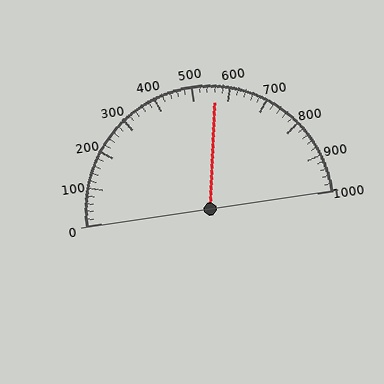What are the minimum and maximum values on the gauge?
The gauge ranges from 0 to 1000.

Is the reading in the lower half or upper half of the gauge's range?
The reading is in the upper half of the range (0 to 1000).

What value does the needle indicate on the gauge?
The needle indicates approximately 560.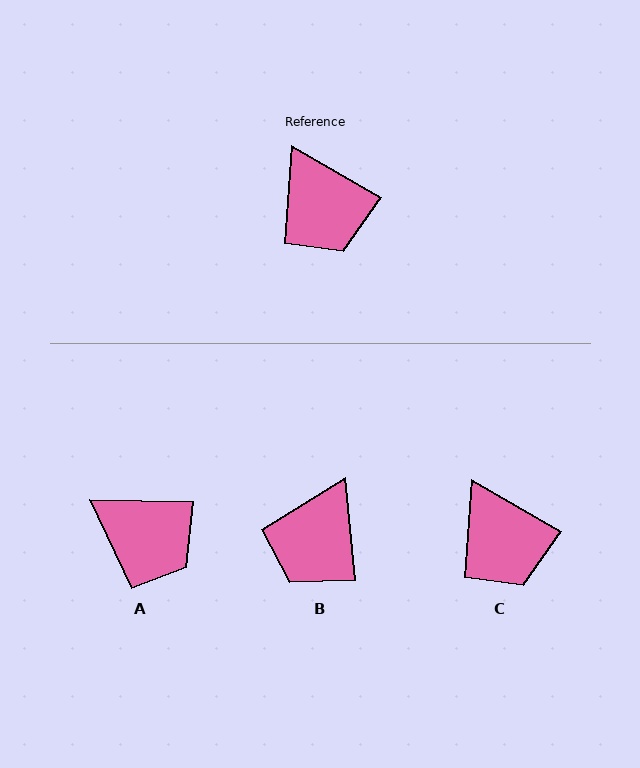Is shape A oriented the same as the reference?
No, it is off by about 29 degrees.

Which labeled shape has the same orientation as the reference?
C.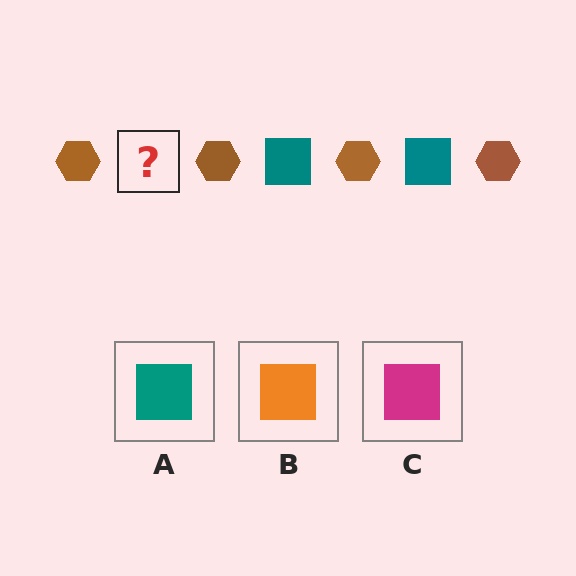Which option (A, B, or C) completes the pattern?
A.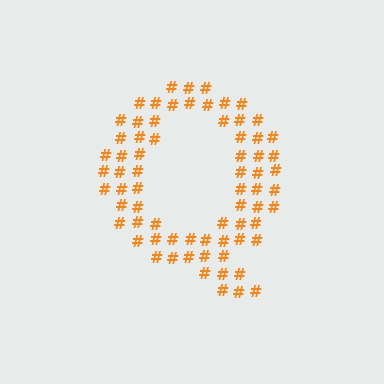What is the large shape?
The large shape is the letter Q.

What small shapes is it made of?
It is made of small hash symbols.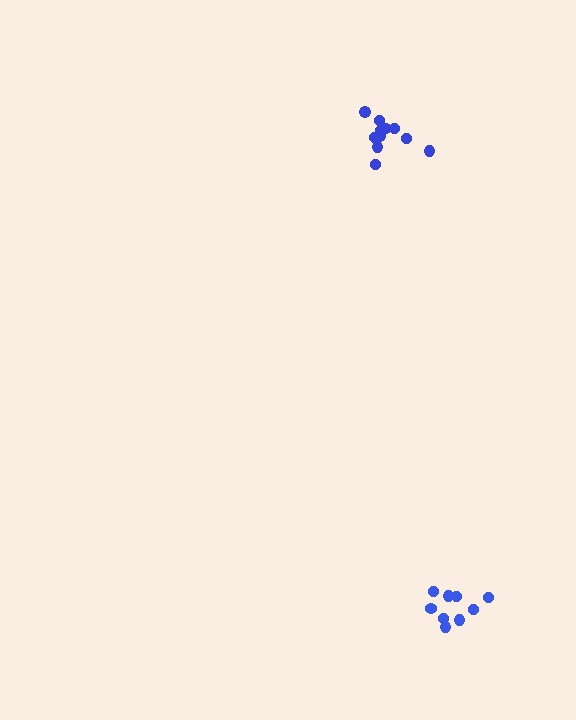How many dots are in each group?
Group 1: 9 dots, Group 2: 11 dots (20 total).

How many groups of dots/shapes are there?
There are 2 groups.